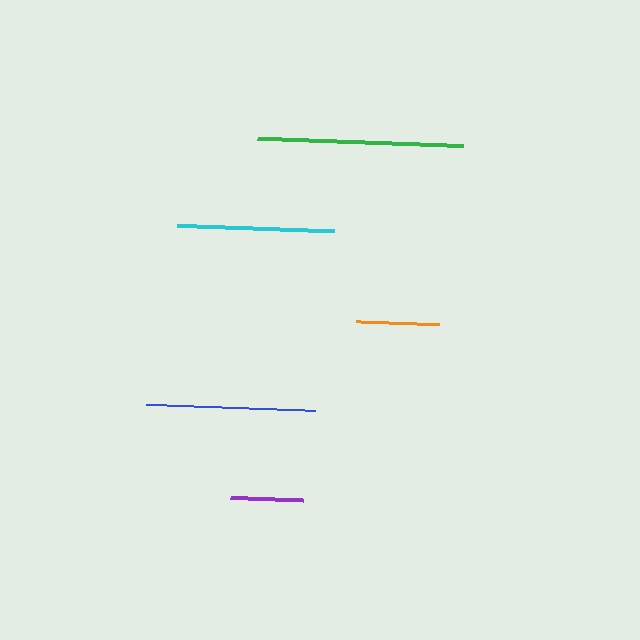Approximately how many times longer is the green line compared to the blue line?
The green line is approximately 1.2 times the length of the blue line.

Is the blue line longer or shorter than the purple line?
The blue line is longer than the purple line.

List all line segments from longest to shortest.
From longest to shortest: green, blue, cyan, orange, purple.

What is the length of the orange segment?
The orange segment is approximately 83 pixels long.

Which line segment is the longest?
The green line is the longest at approximately 206 pixels.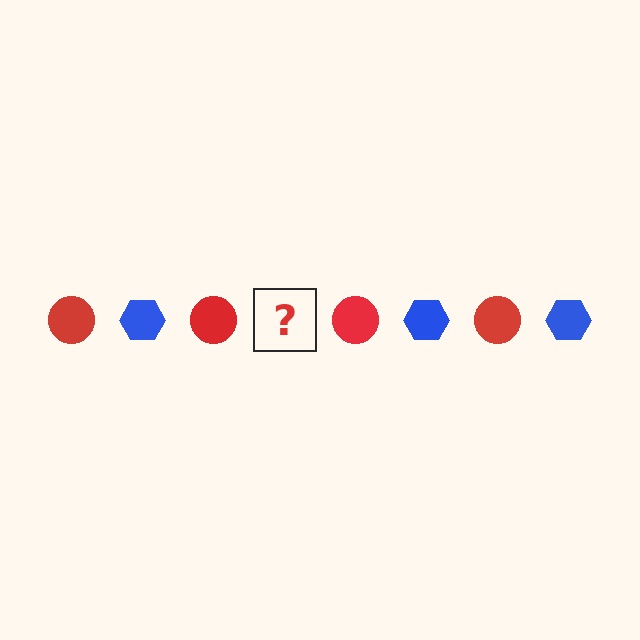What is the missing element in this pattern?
The missing element is a blue hexagon.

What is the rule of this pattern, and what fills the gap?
The rule is that the pattern alternates between red circle and blue hexagon. The gap should be filled with a blue hexagon.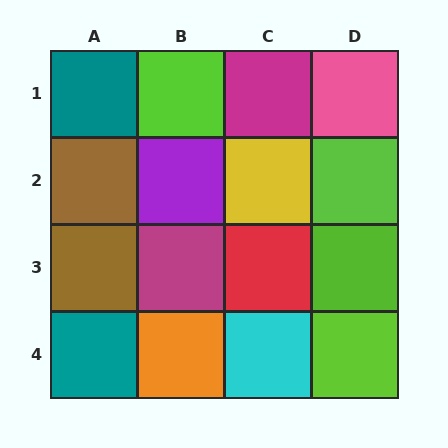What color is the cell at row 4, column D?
Lime.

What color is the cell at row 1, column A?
Teal.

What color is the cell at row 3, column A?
Brown.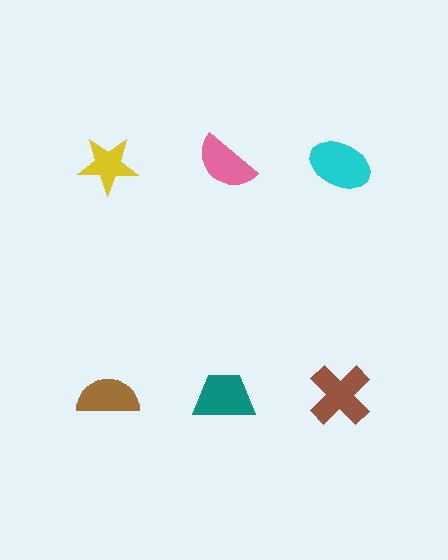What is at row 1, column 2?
A pink semicircle.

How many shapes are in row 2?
3 shapes.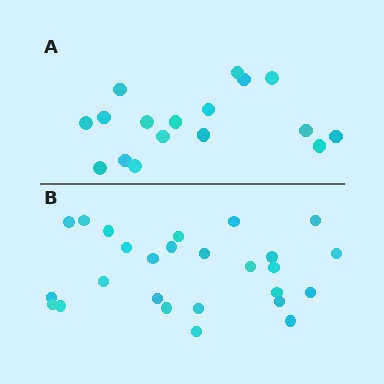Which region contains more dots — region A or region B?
Region B (the bottom region) has more dots.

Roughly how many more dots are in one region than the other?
Region B has roughly 8 or so more dots than region A.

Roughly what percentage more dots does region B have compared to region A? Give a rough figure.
About 55% more.